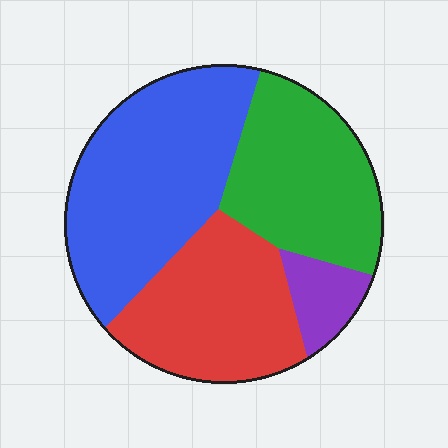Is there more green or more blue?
Blue.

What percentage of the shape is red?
Red covers around 30% of the shape.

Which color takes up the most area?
Blue, at roughly 40%.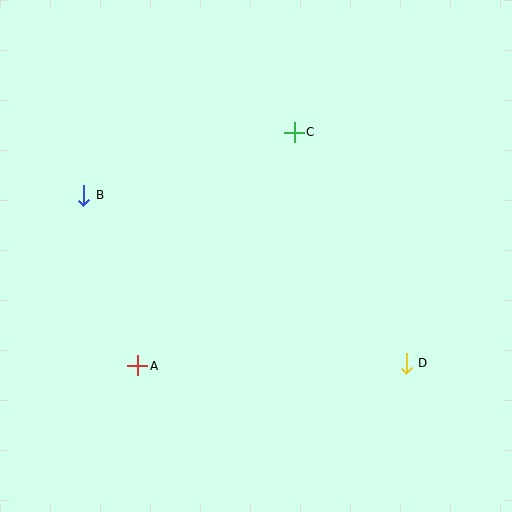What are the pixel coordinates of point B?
Point B is at (84, 195).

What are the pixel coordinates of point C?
Point C is at (294, 132).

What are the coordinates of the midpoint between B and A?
The midpoint between B and A is at (111, 280).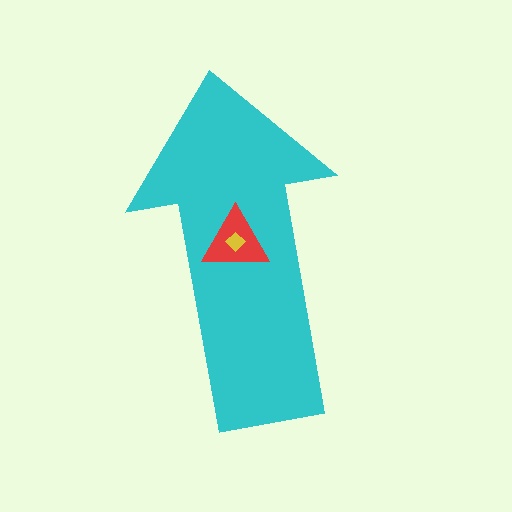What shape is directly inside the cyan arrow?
The red triangle.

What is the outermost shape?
The cyan arrow.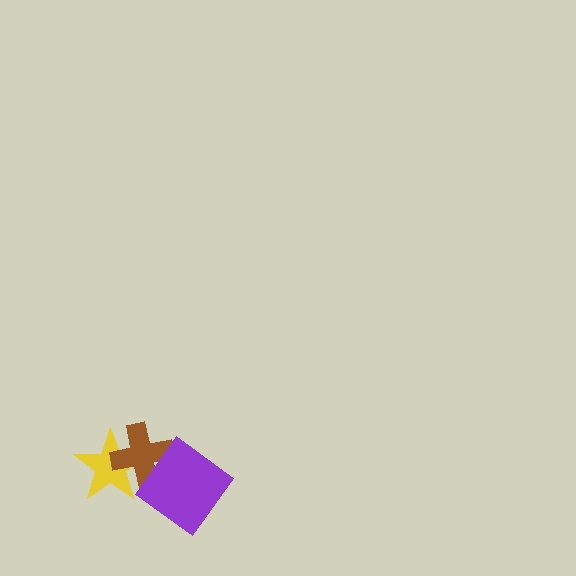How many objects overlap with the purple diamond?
2 objects overlap with the purple diamond.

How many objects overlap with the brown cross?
2 objects overlap with the brown cross.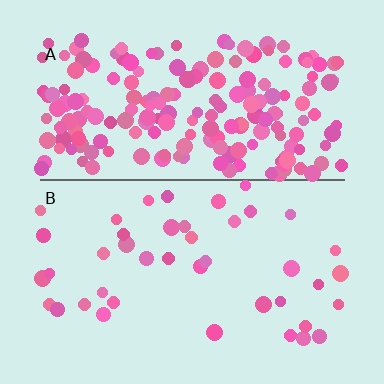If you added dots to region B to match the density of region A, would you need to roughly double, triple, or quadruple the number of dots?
Approximately quadruple.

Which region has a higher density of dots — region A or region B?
A (the top).